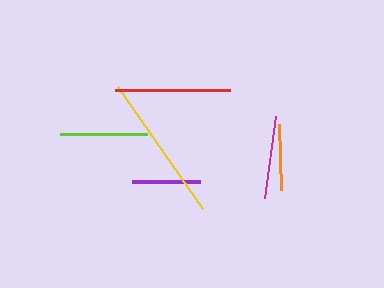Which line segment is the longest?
The yellow line is the longest at approximately 149 pixels.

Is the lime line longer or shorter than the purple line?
The lime line is longer than the purple line.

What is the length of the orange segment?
The orange segment is approximately 66 pixels long.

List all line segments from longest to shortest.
From longest to shortest: yellow, red, lime, magenta, purple, orange.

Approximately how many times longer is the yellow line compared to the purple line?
The yellow line is approximately 2.2 times the length of the purple line.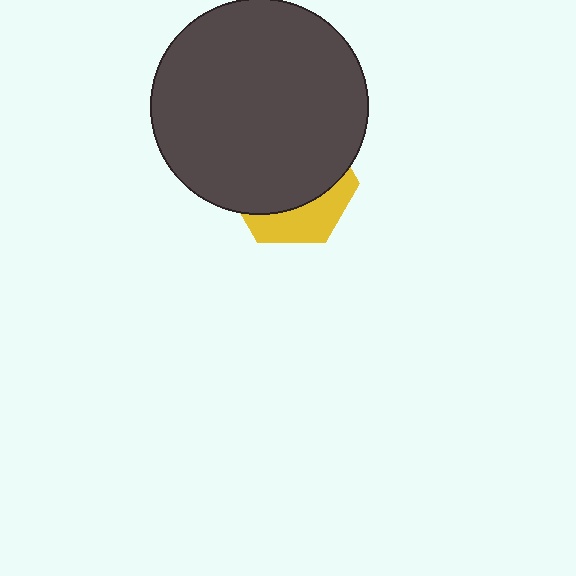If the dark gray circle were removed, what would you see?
You would see the complete yellow hexagon.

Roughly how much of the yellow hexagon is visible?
A small part of it is visible (roughly 31%).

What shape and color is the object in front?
The object in front is a dark gray circle.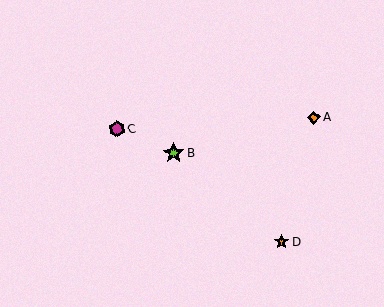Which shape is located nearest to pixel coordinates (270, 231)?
The orange star (labeled D) at (281, 242) is nearest to that location.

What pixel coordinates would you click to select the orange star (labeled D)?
Click at (281, 242) to select the orange star D.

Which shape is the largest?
The lime star (labeled B) is the largest.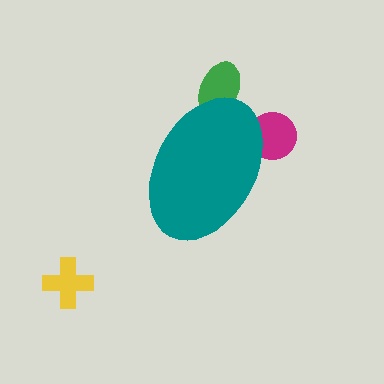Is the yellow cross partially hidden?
No, the yellow cross is fully visible.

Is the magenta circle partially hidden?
Yes, the magenta circle is partially hidden behind the teal ellipse.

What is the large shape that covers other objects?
A teal ellipse.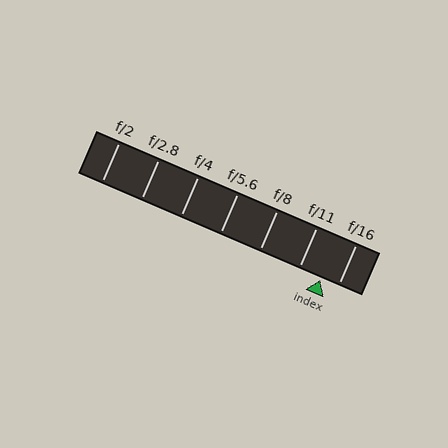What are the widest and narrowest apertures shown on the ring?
The widest aperture shown is f/2 and the narrowest is f/16.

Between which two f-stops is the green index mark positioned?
The index mark is between f/11 and f/16.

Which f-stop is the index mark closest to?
The index mark is closest to f/16.